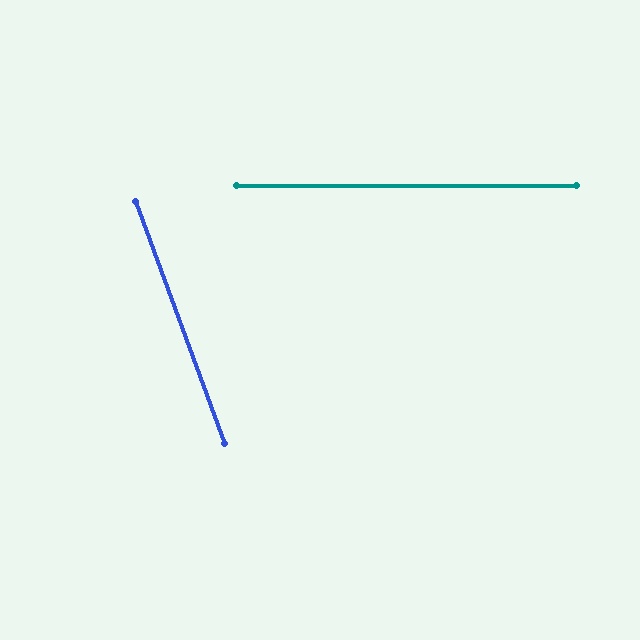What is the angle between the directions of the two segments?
Approximately 70 degrees.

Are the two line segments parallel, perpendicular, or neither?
Neither parallel nor perpendicular — they differ by about 70°.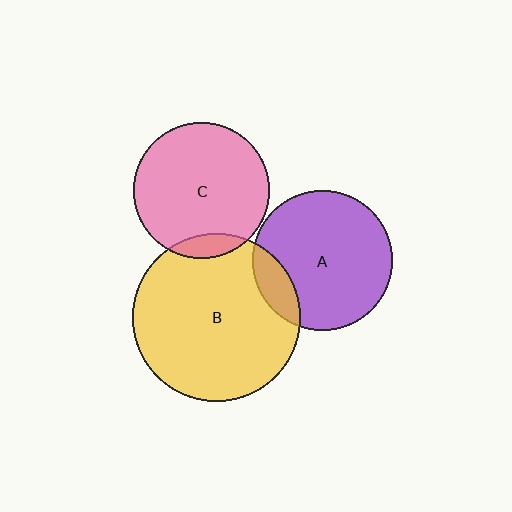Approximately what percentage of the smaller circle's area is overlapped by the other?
Approximately 10%.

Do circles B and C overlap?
Yes.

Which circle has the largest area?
Circle B (yellow).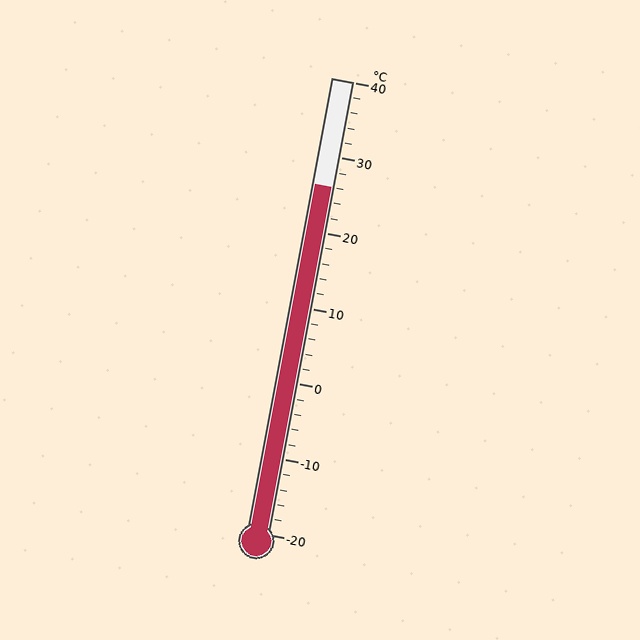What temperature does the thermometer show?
The thermometer shows approximately 26°C.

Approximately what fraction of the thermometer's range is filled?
The thermometer is filled to approximately 75% of its range.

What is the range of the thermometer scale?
The thermometer scale ranges from -20°C to 40°C.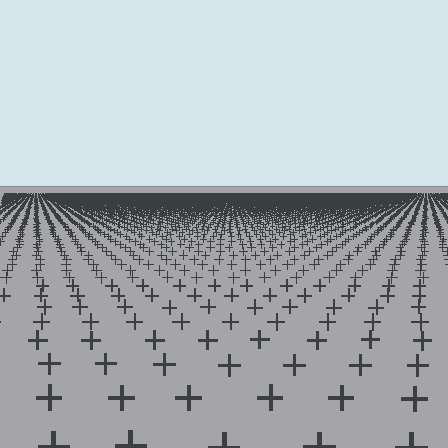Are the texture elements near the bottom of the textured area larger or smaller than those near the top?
Larger. Near the bottom, elements are closer to the viewer and appear at a bigger on-screen size.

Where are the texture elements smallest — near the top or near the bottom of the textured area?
Near the top.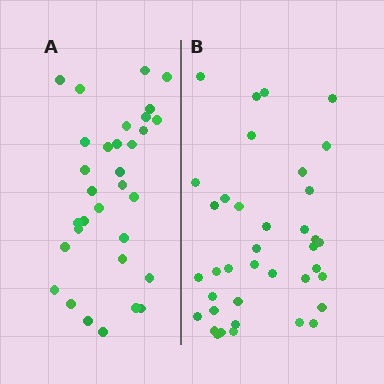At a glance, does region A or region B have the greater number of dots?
Region B (the right region) has more dots.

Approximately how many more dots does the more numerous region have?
Region B has about 6 more dots than region A.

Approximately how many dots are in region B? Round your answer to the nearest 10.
About 40 dots. (The exact count is 38, which rounds to 40.)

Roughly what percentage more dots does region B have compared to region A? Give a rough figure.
About 20% more.